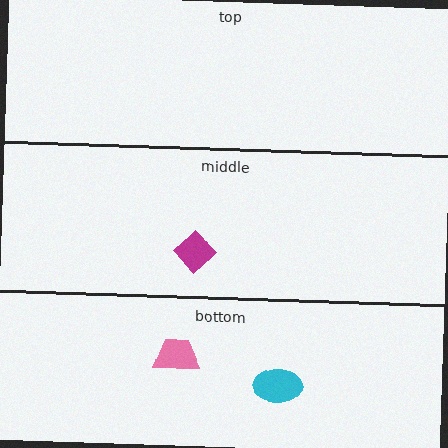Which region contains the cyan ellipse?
The bottom region.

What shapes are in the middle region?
The magenta diamond.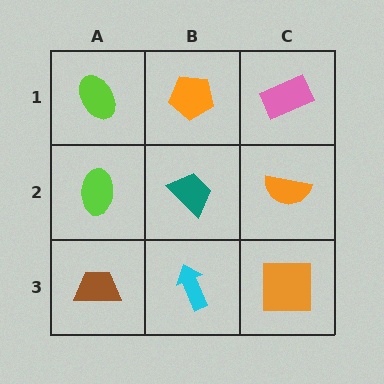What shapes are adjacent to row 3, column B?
A teal trapezoid (row 2, column B), a brown trapezoid (row 3, column A), an orange square (row 3, column C).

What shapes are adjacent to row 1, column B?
A teal trapezoid (row 2, column B), a lime ellipse (row 1, column A), a pink rectangle (row 1, column C).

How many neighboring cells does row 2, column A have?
3.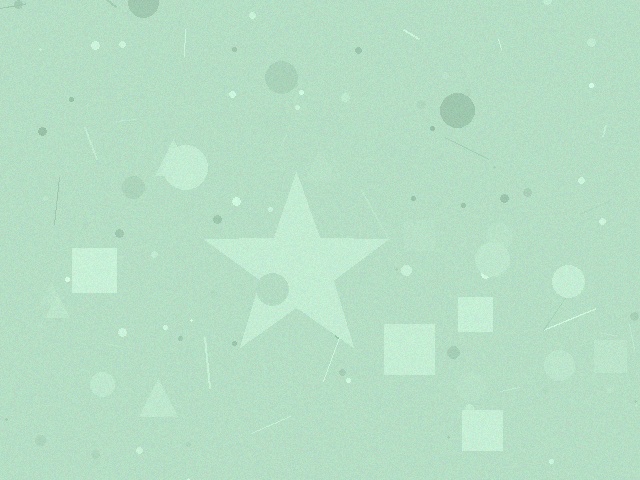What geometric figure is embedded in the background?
A star is embedded in the background.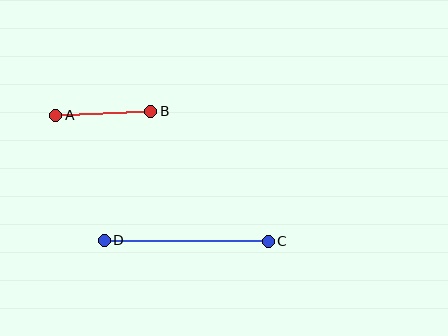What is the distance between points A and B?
The distance is approximately 95 pixels.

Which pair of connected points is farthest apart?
Points C and D are farthest apart.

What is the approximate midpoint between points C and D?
The midpoint is at approximately (186, 241) pixels.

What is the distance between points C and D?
The distance is approximately 164 pixels.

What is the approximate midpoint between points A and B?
The midpoint is at approximately (103, 113) pixels.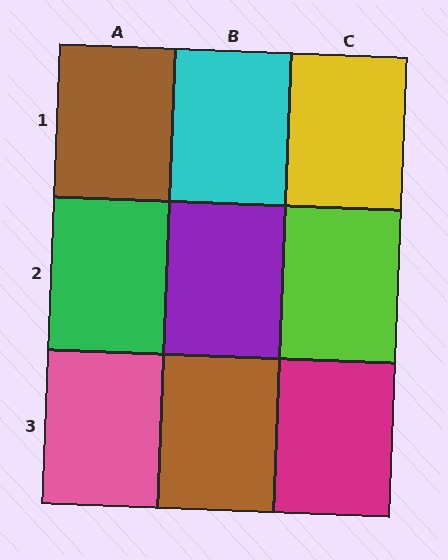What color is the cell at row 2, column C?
Lime.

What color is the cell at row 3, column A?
Pink.